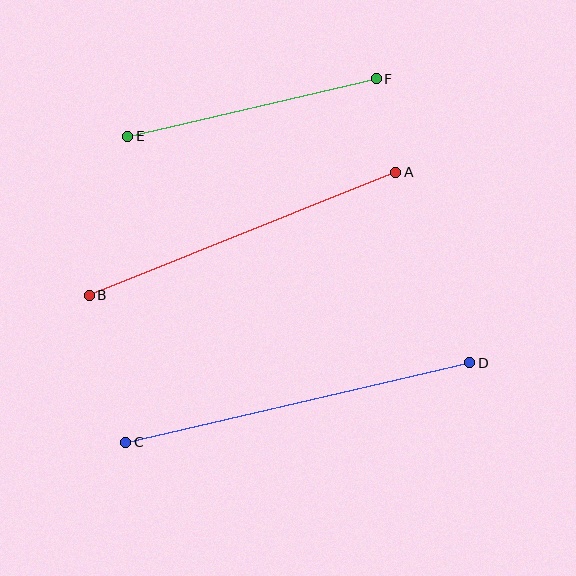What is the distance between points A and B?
The distance is approximately 330 pixels.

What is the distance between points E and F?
The distance is approximately 255 pixels.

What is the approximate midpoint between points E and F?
The midpoint is at approximately (252, 108) pixels.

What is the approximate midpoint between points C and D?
The midpoint is at approximately (298, 403) pixels.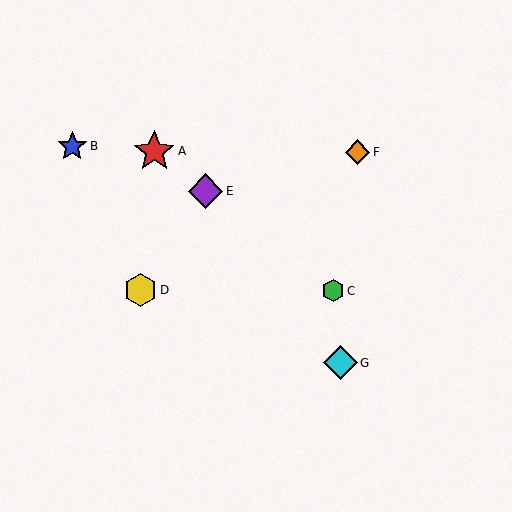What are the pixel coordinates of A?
Object A is at (154, 151).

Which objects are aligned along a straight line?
Objects A, C, E are aligned along a straight line.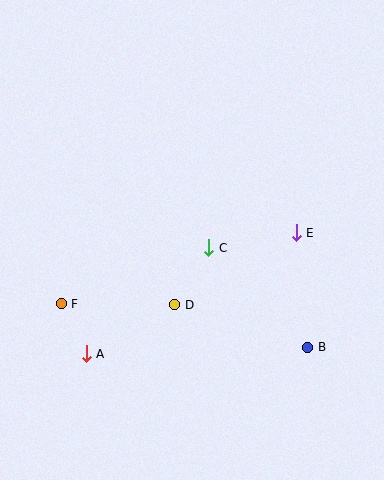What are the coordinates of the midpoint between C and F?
The midpoint between C and F is at (135, 276).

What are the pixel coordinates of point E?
Point E is at (296, 233).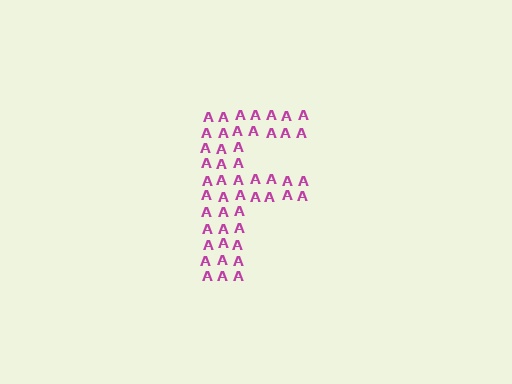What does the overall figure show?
The overall figure shows the letter F.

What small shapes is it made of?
It is made of small letter A's.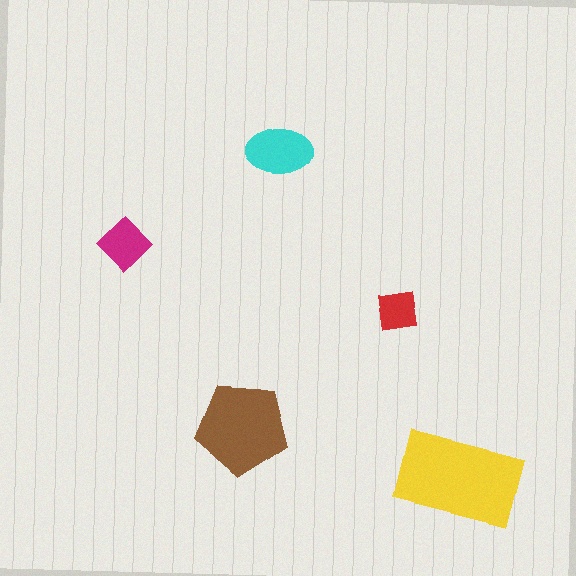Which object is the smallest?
The red square.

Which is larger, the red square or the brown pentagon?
The brown pentagon.